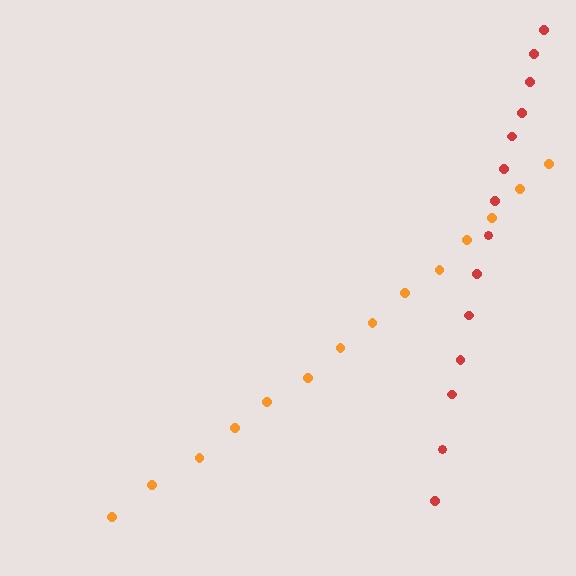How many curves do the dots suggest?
There are 2 distinct paths.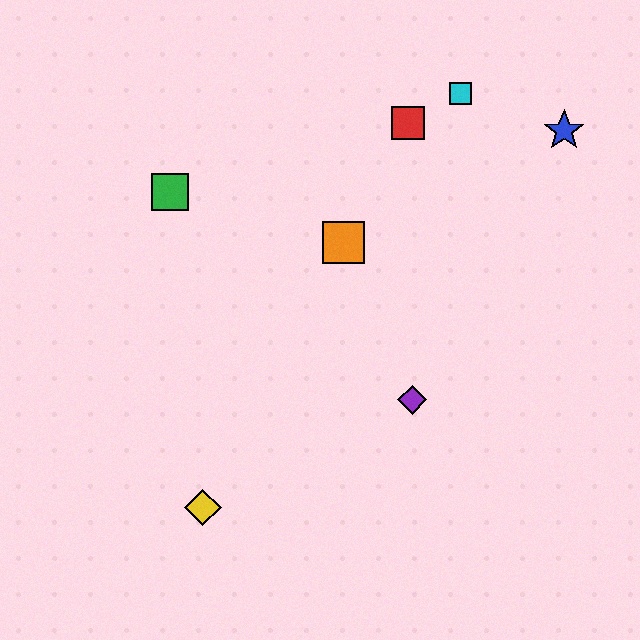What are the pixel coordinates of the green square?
The green square is at (170, 192).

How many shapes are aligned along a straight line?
3 shapes (the red square, the yellow diamond, the orange square) are aligned along a straight line.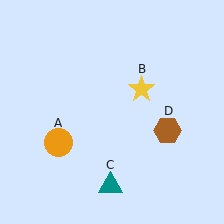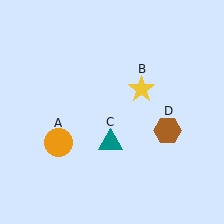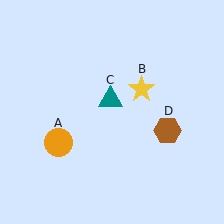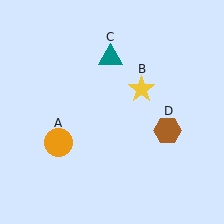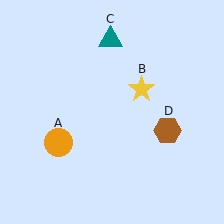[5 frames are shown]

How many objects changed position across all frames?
1 object changed position: teal triangle (object C).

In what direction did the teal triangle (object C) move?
The teal triangle (object C) moved up.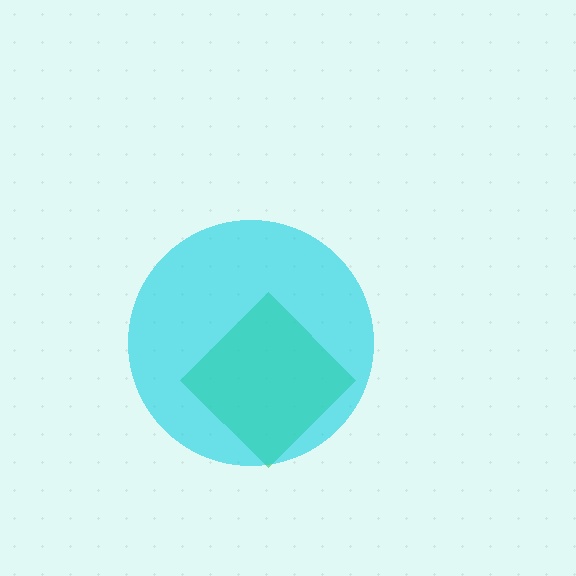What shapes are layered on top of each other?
The layered shapes are: a green diamond, a cyan circle.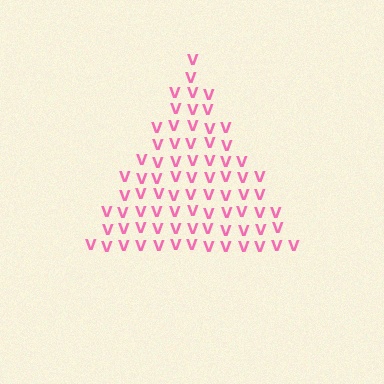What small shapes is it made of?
It is made of small letter V's.